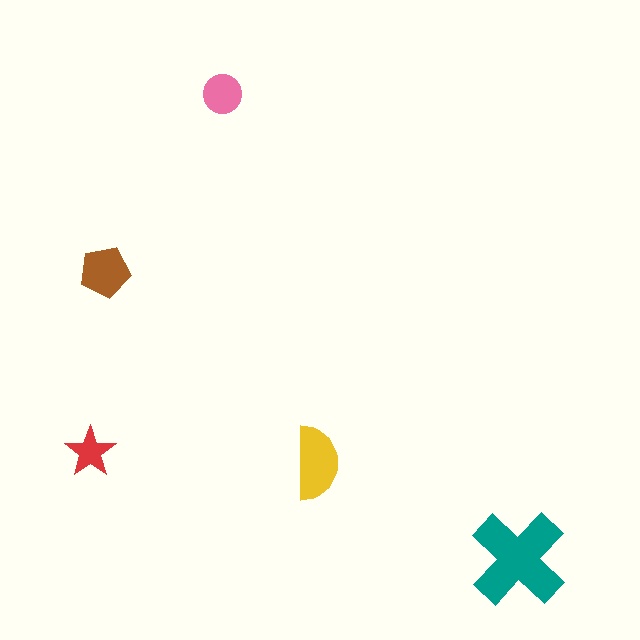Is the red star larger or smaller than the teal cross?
Smaller.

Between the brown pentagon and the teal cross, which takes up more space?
The teal cross.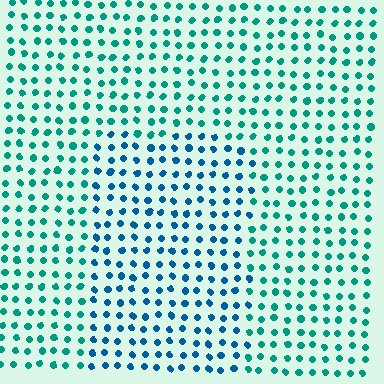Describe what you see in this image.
The image is filled with small teal elements in a uniform arrangement. A rectangle-shaped region is visible where the elements are tinted to a slightly different hue, forming a subtle color boundary.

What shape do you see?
I see a rectangle.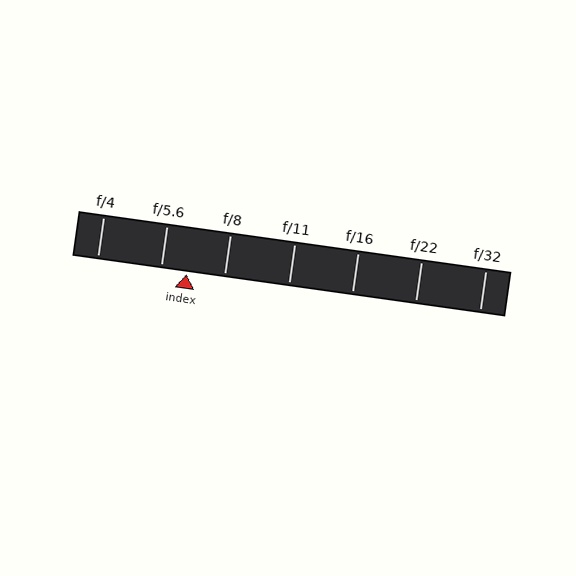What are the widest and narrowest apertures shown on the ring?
The widest aperture shown is f/4 and the narrowest is f/32.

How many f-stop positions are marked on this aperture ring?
There are 7 f-stop positions marked.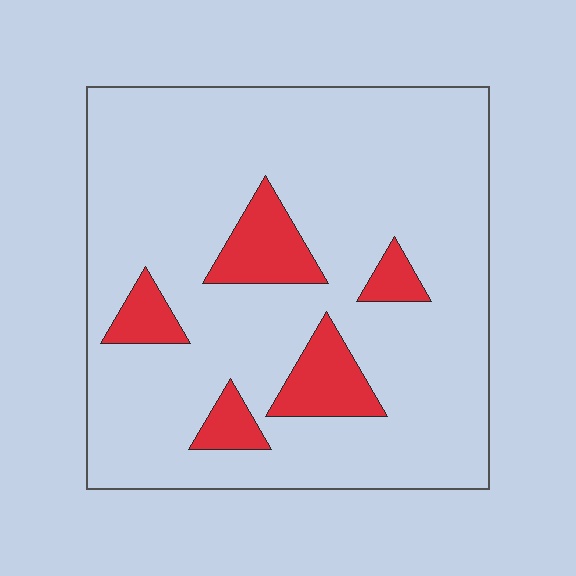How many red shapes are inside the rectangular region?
5.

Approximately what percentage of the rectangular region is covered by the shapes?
Approximately 15%.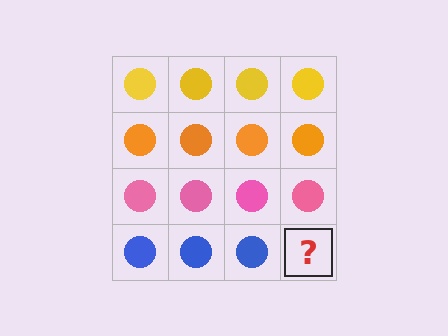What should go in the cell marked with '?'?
The missing cell should contain a blue circle.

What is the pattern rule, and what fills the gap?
The rule is that each row has a consistent color. The gap should be filled with a blue circle.